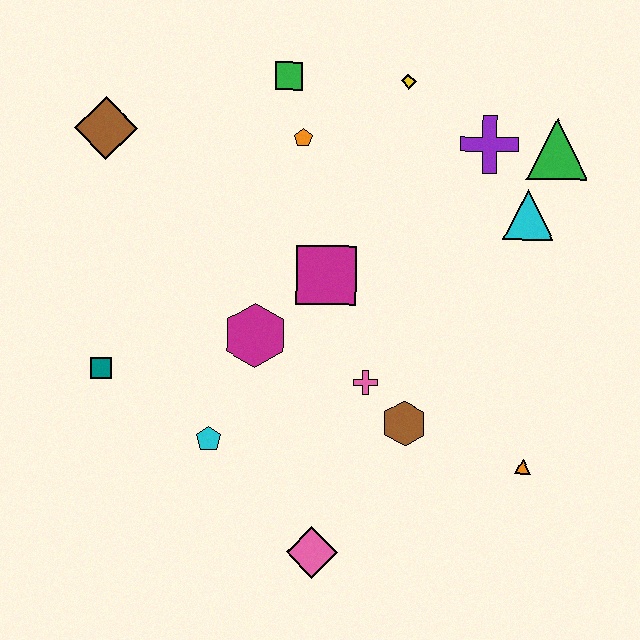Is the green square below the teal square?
No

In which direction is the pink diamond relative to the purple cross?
The pink diamond is below the purple cross.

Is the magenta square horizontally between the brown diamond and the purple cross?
Yes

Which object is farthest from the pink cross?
The brown diamond is farthest from the pink cross.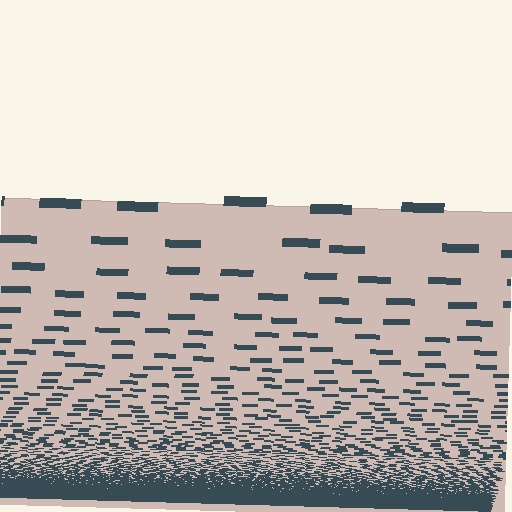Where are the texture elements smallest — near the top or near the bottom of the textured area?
Near the bottom.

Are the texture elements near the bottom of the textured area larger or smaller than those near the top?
Smaller. The gradient is inverted — elements near the bottom are smaller and denser.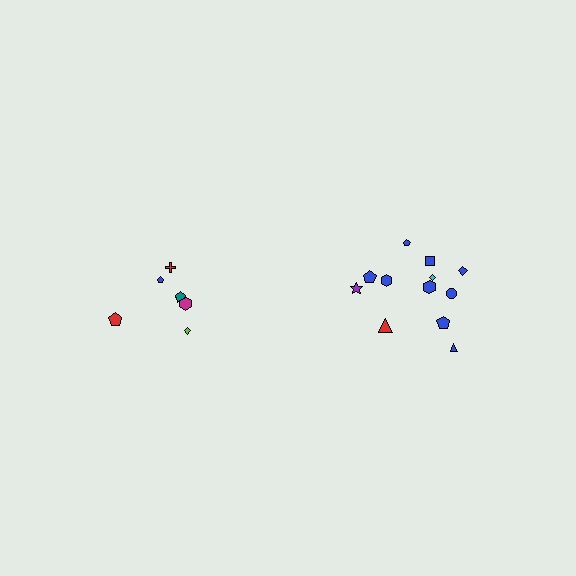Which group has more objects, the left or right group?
The right group.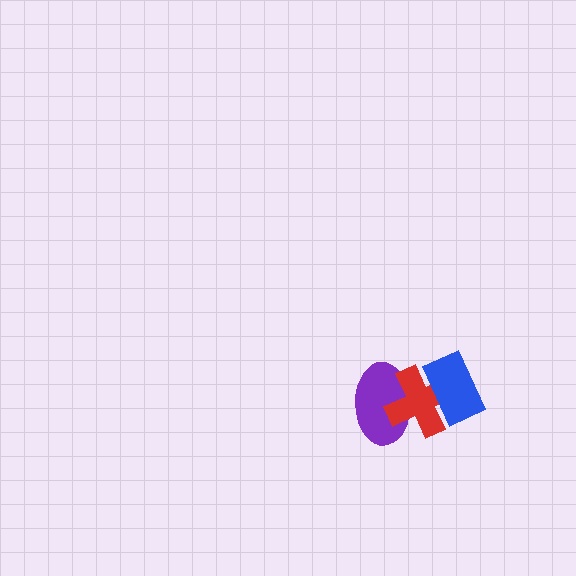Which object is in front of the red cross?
The blue rectangle is in front of the red cross.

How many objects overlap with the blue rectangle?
1 object overlaps with the blue rectangle.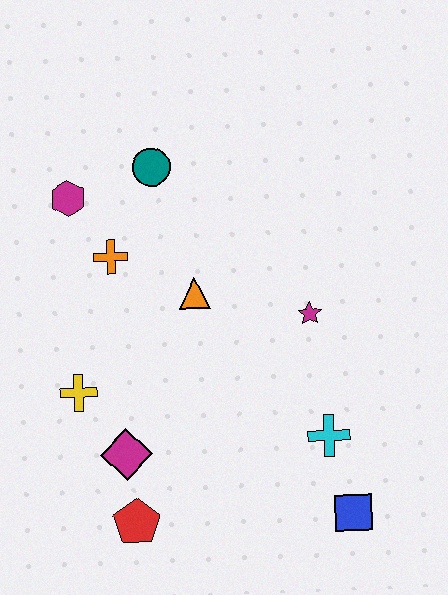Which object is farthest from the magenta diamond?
The teal circle is farthest from the magenta diamond.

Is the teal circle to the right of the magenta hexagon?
Yes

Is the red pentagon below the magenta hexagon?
Yes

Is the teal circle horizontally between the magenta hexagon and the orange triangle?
Yes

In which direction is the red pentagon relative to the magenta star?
The red pentagon is below the magenta star.